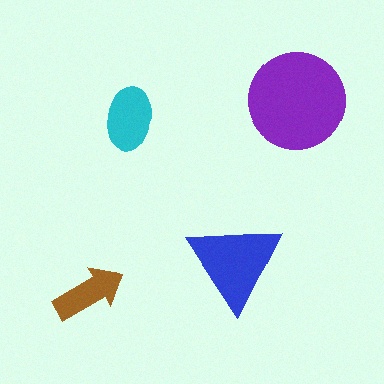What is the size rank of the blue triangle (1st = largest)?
2nd.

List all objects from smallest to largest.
The brown arrow, the cyan ellipse, the blue triangle, the purple circle.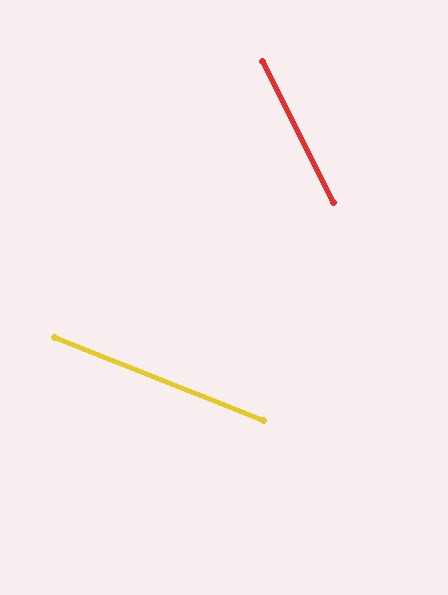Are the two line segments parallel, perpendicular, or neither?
Neither parallel nor perpendicular — they differ by about 41°.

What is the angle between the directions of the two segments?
Approximately 41 degrees.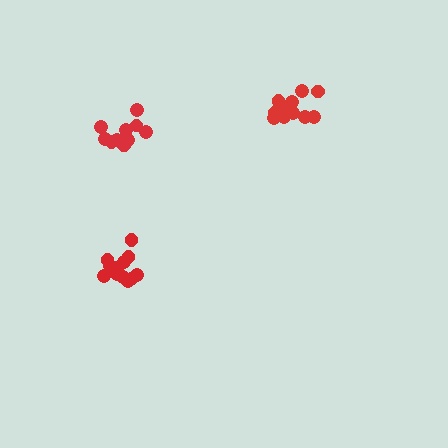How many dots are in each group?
Group 1: 12 dots, Group 2: 14 dots, Group 3: 10 dots (36 total).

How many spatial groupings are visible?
There are 3 spatial groupings.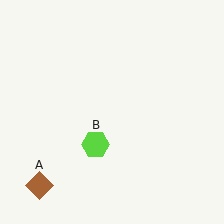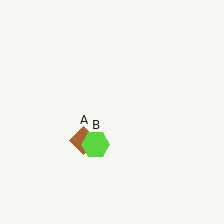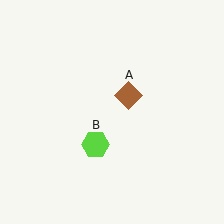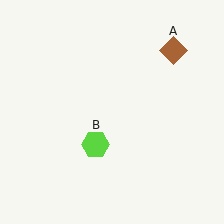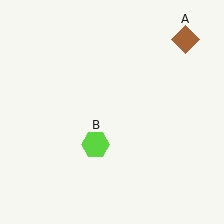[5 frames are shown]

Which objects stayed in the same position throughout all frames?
Lime hexagon (object B) remained stationary.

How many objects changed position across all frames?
1 object changed position: brown diamond (object A).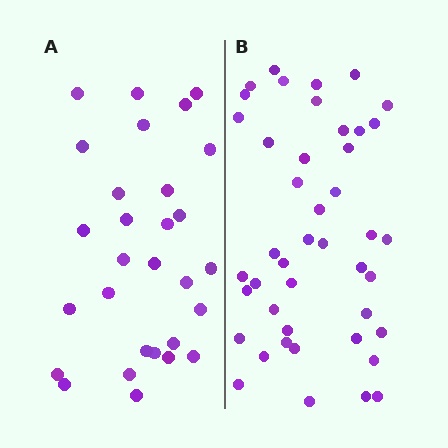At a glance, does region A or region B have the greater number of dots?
Region B (the right region) has more dots.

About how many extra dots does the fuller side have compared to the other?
Region B has approximately 15 more dots than region A.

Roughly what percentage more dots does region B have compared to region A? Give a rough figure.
About 50% more.